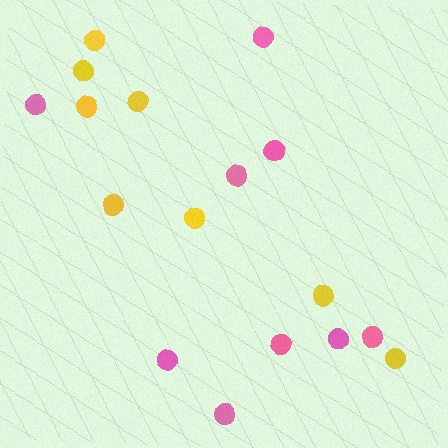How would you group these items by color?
There are 2 groups: one group of yellow circles (8) and one group of pink circles (9).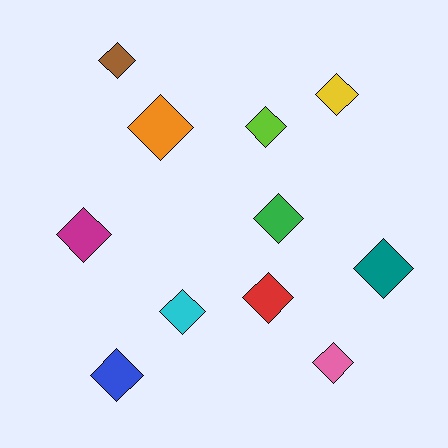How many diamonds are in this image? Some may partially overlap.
There are 11 diamonds.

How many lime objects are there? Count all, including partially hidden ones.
There is 1 lime object.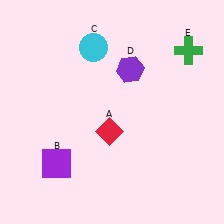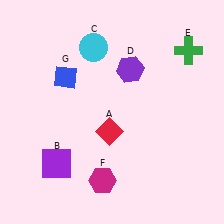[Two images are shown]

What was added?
A magenta hexagon (F), a blue diamond (G) were added in Image 2.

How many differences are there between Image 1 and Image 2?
There are 2 differences between the two images.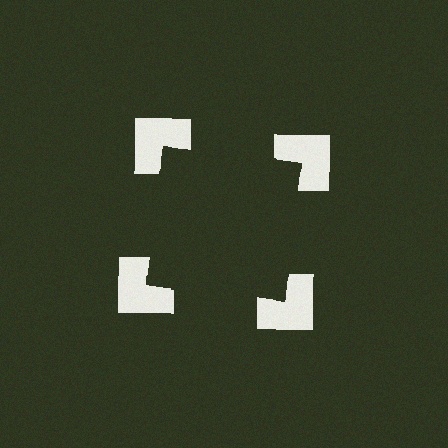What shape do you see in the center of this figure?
An illusory square — its edges are inferred from the aligned wedge cuts in the notched squares, not physically drawn.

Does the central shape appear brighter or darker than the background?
It typically appears slightly darker than the background, even though no actual brightness change is drawn.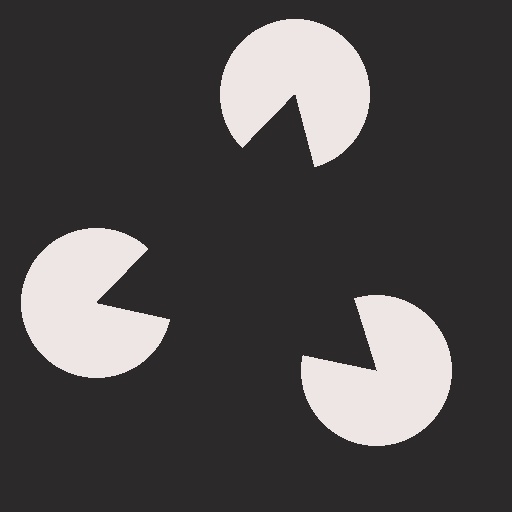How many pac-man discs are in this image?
There are 3 — one at each vertex of the illusory triangle.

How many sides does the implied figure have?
3 sides.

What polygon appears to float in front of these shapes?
An illusory triangle — its edges are inferred from the aligned wedge cuts in the pac-man discs, not physically drawn.